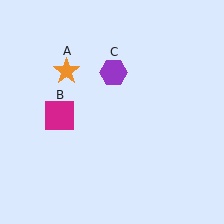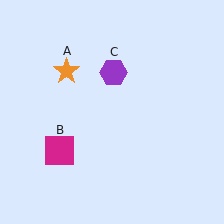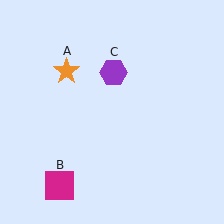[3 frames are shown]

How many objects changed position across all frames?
1 object changed position: magenta square (object B).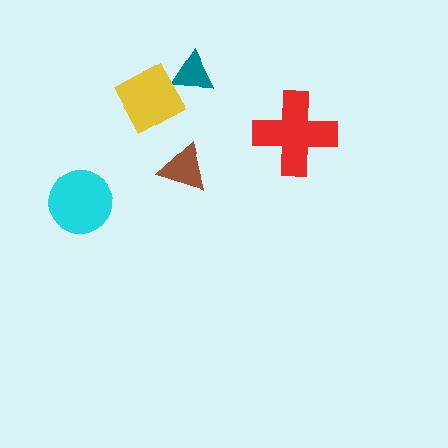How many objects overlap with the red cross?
0 objects overlap with the red cross.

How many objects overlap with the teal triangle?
1 object overlaps with the teal triangle.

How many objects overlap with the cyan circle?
0 objects overlap with the cyan circle.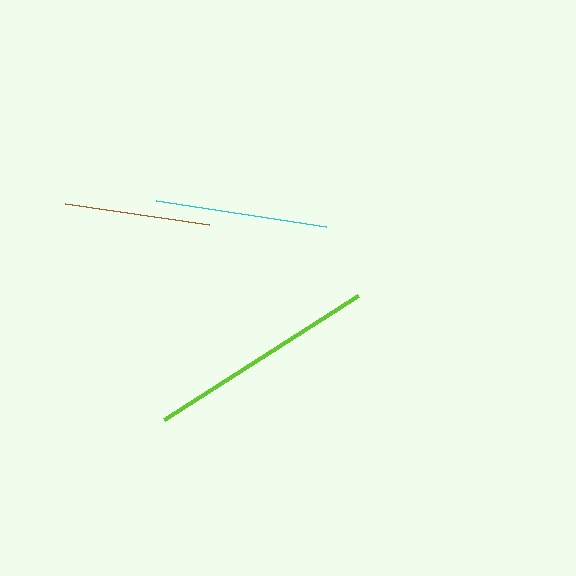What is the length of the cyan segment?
The cyan segment is approximately 172 pixels long.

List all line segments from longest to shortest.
From longest to shortest: lime, cyan, brown.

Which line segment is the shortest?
The brown line is the shortest at approximately 146 pixels.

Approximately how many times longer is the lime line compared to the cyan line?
The lime line is approximately 1.3 times the length of the cyan line.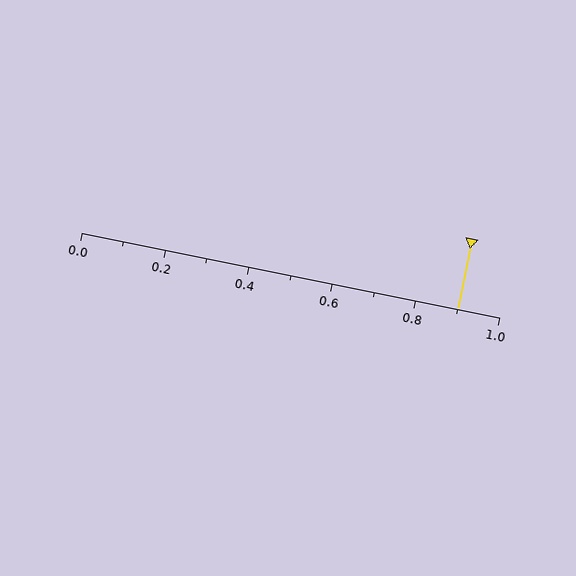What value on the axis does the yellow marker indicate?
The marker indicates approximately 0.9.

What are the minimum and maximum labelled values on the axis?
The axis runs from 0.0 to 1.0.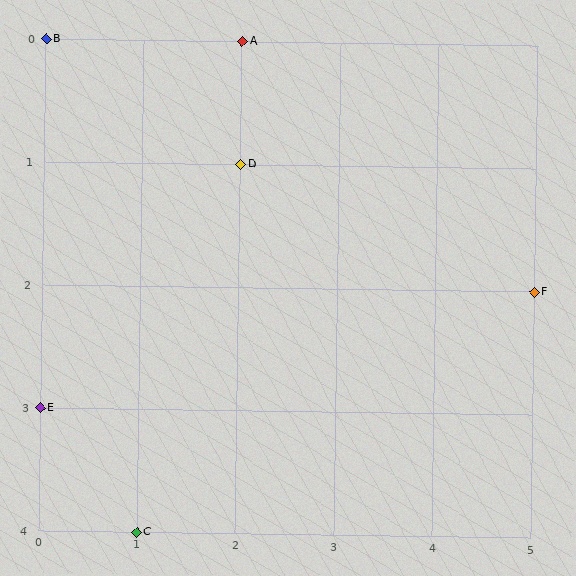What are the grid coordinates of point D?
Point D is at grid coordinates (2, 1).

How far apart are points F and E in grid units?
Points F and E are 5 columns and 1 row apart (about 5.1 grid units diagonally).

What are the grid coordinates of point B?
Point B is at grid coordinates (0, 0).